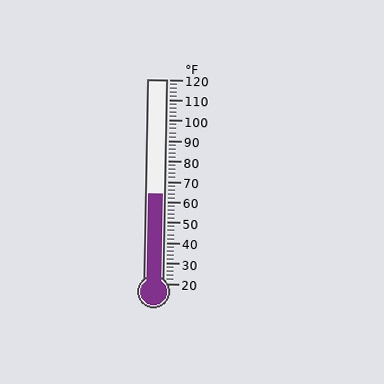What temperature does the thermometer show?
The thermometer shows approximately 64°F.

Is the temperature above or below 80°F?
The temperature is below 80°F.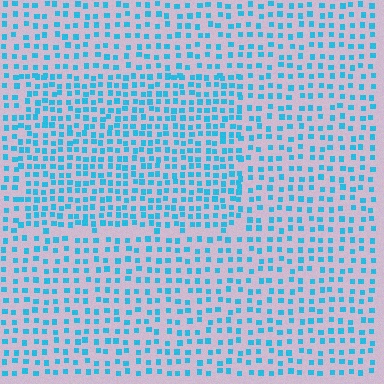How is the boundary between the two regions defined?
The boundary is defined by a change in element density (approximately 1.6x ratio). All elements are the same color, size, and shape.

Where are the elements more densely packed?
The elements are more densely packed inside the rectangle boundary.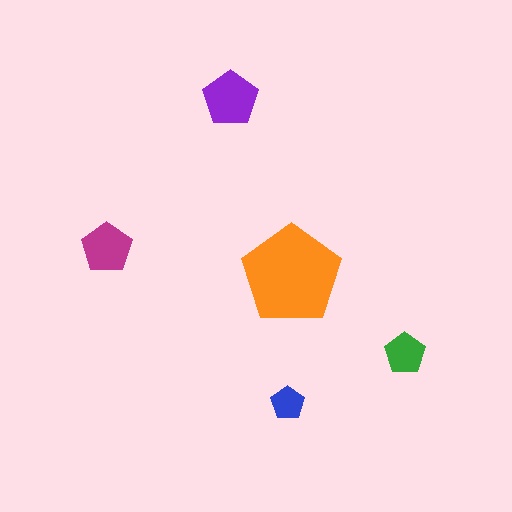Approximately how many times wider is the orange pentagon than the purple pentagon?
About 2 times wider.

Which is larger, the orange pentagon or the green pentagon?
The orange one.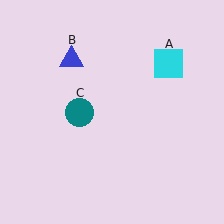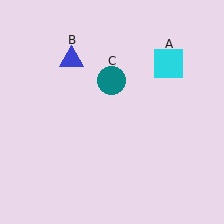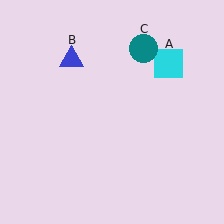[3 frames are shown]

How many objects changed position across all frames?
1 object changed position: teal circle (object C).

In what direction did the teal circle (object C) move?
The teal circle (object C) moved up and to the right.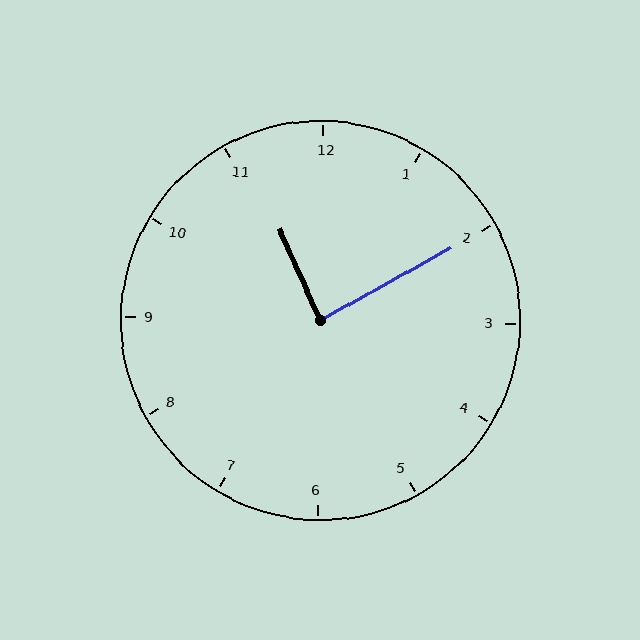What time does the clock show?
11:10.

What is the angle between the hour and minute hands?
Approximately 85 degrees.